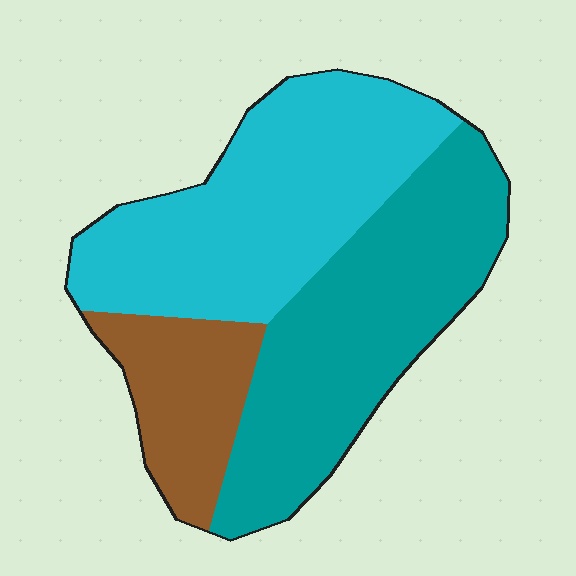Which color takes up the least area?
Brown, at roughly 15%.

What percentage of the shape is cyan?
Cyan covers 42% of the shape.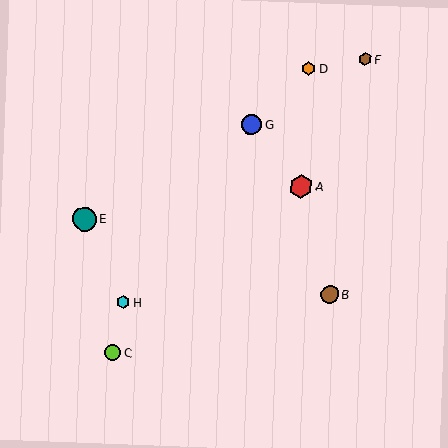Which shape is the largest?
The teal circle (labeled E) is the largest.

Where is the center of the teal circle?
The center of the teal circle is at (84, 219).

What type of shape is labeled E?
Shape E is a teal circle.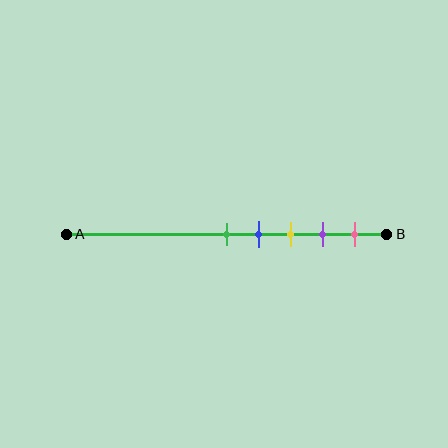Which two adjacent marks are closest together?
The green and blue marks are the closest adjacent pair.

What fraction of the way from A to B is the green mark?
The green mark is approximately 50% (0.5) of the way from A to B.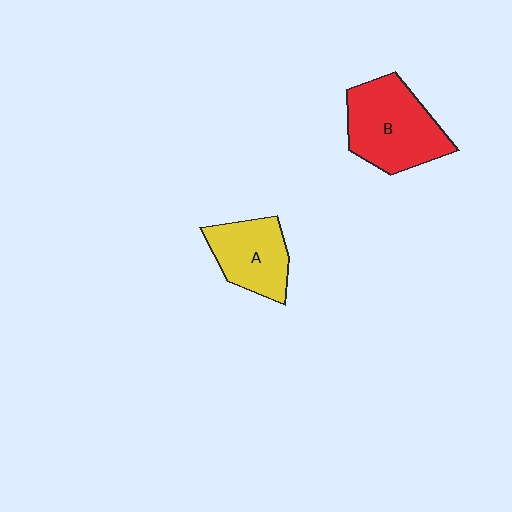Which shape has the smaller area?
Shape A (yellow).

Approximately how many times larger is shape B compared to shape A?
Approximately 1.4 times.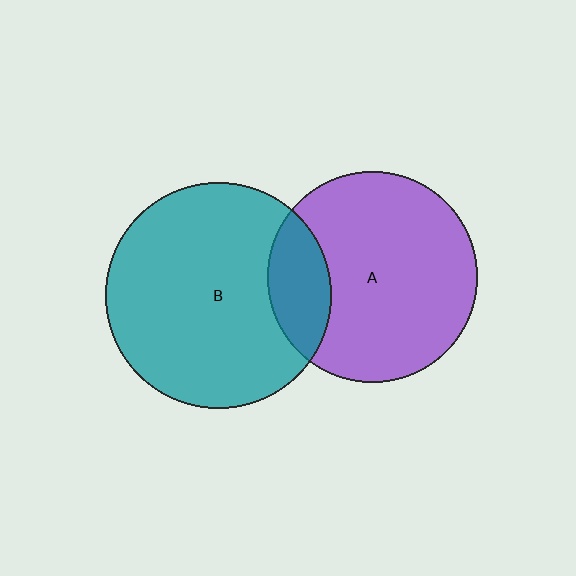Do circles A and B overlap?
Yes.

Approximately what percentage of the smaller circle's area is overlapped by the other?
Approximately 20%.